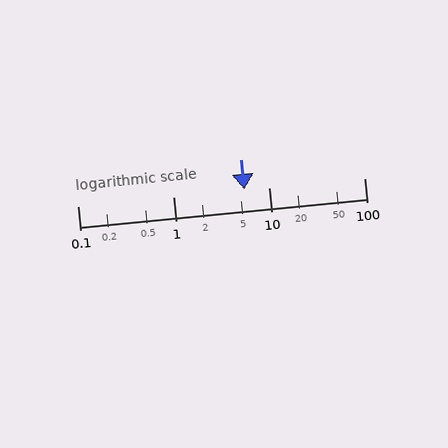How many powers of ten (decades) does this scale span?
The scale spans 3 decades, from 0.1 to 100.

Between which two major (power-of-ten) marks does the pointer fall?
The pointer is between 1 and 10.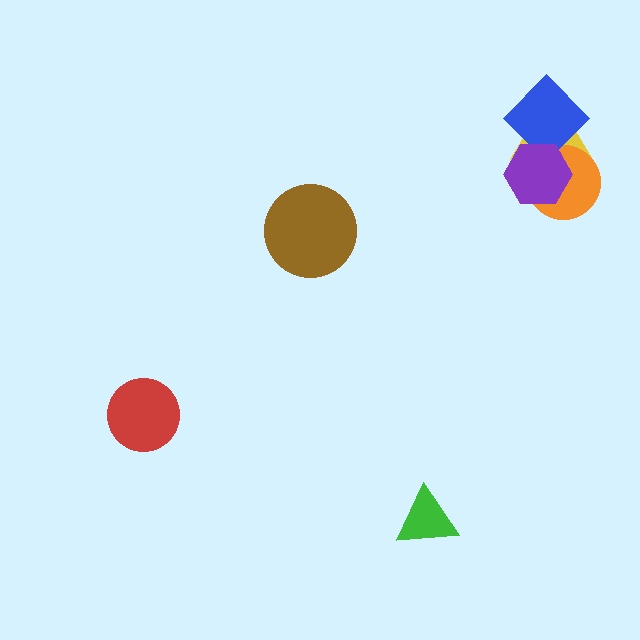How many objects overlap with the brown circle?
0 objects overlap with the brown circle.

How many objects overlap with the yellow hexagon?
3 objects overlap with the yellow hexagon.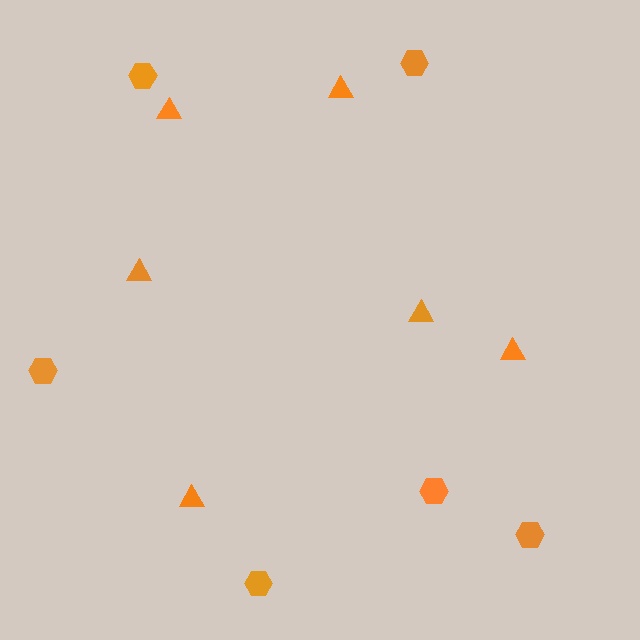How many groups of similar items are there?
There are 2 groups: one group of hexagons (6) and one group of triangles (6).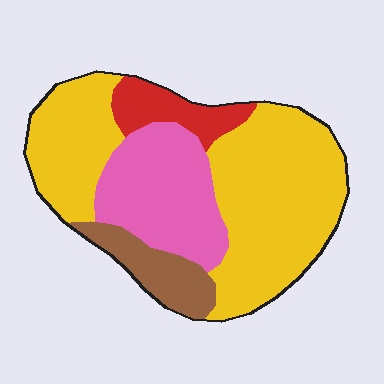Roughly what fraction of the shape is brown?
Brown takes up about one tenth (1/10) of the shape.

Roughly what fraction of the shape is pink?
Pink covers 24% of the shape.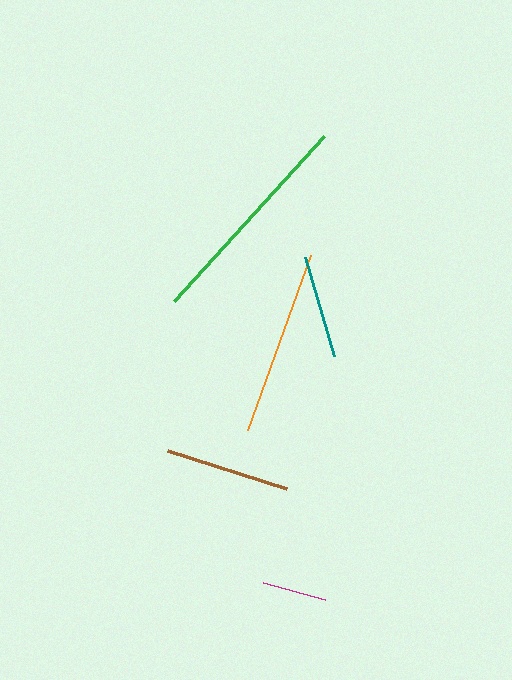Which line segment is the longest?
The green line is the longest at approximately 223 pixels.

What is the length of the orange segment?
The orange segment is approximately 186 pixels long.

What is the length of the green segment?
The green segment is approximately 223 pixels long.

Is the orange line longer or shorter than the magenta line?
The orange line is longer than the magenta line.